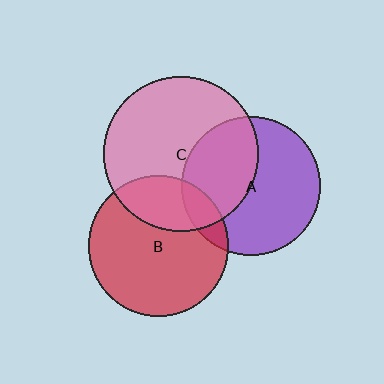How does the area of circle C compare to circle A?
Approximately 1.2 times.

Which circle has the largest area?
Circle C (pink).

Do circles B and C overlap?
Yes.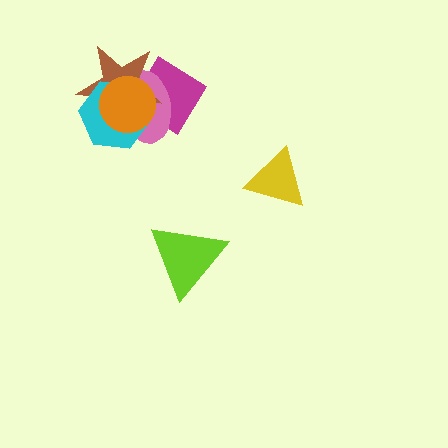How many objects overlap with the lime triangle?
0 objects overlap with the lime triangle.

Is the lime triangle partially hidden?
No, no other shape covers it.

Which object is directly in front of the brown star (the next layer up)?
The cyan hexagon is directly in front of the brown star.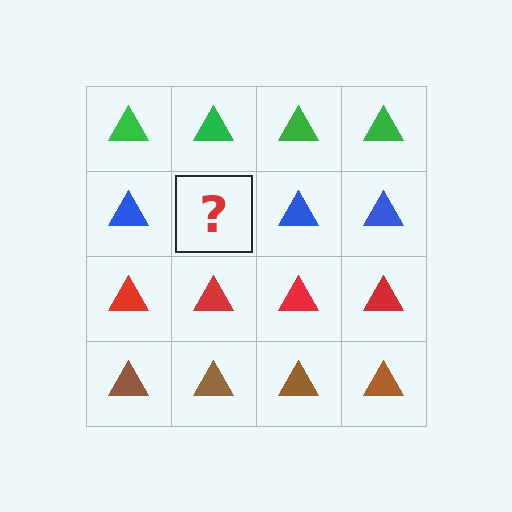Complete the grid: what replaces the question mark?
The question mark should be replaced with a blue triangle.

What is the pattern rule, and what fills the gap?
The rule is that each row has a consistent color. The gap should be filled with a blue triangle.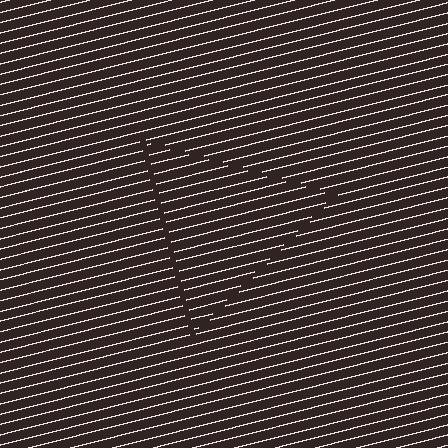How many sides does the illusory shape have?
3 sides — the line-ends trace a triangle.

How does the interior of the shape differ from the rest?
The interior of the shape contains the same grating, shifted by half a period — the contour is defined by the phase discontinuity where line-ends from the inner and outer gratings abut.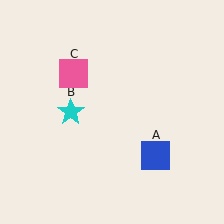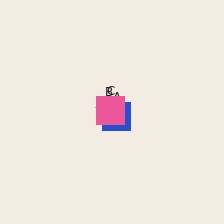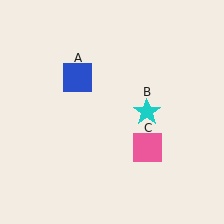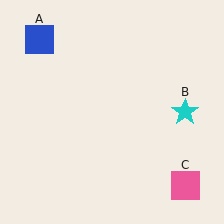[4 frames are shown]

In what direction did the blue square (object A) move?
The blue square (object A) moved up and to the left.